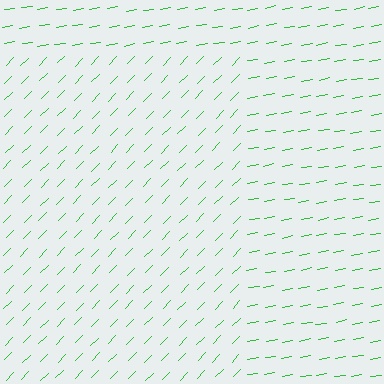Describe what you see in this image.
The image is filled with small green line segments. A rectangle region in the image has lines oriented differently from the surrounding lines, creating a visible texture boundary.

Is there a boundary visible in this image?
Yes, there is a texture boundary formed by a change in line orientation.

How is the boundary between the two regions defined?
The boundary is defined purely by a change in line orientation (approximately 35 degrees difference). All lines are the same color and thickness.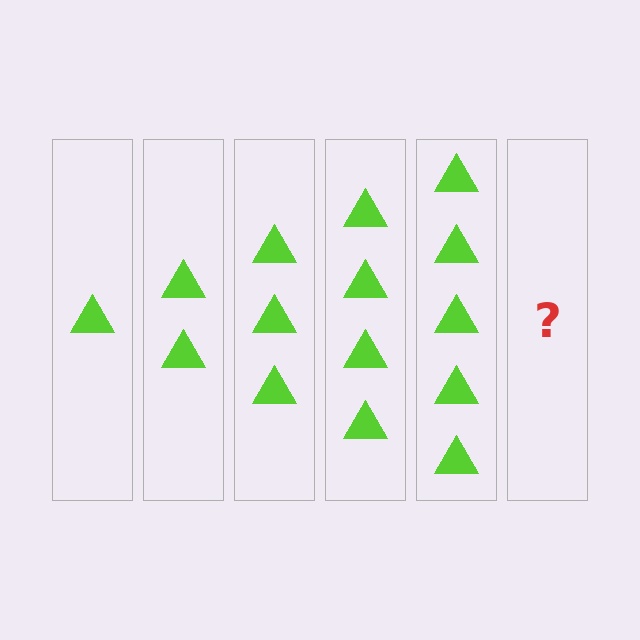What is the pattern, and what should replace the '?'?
The pattern is that each step adds one more triangle. The '?' should be 6 triangles.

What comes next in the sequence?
The next element should be 6 triangles.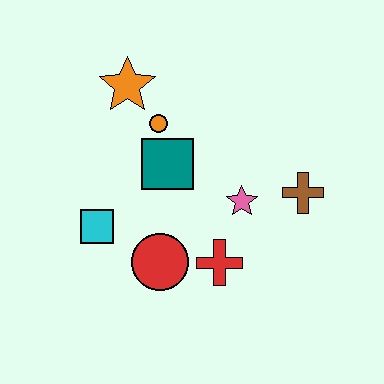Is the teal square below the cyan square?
No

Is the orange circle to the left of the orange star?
No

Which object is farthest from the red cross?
The orange star is farthest from the red cross.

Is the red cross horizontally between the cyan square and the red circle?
No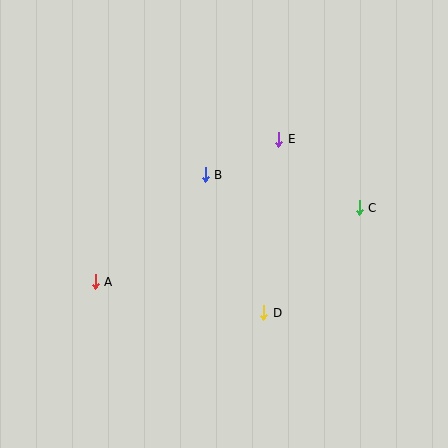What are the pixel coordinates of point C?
Point C is at (359, 208).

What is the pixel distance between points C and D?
The distance between C and D is 142 pixels.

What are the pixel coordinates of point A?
Point A is at (95, 282).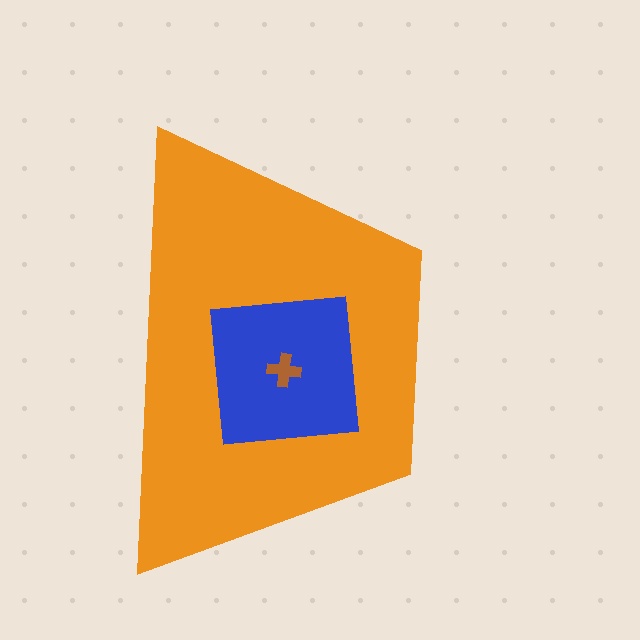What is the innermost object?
The brown cross.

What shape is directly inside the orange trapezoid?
The blue square.